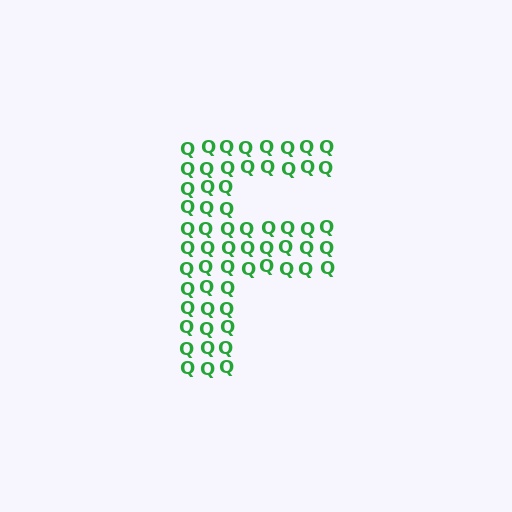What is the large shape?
The large shape is the letter F.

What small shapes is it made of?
It is made of small letter Q's.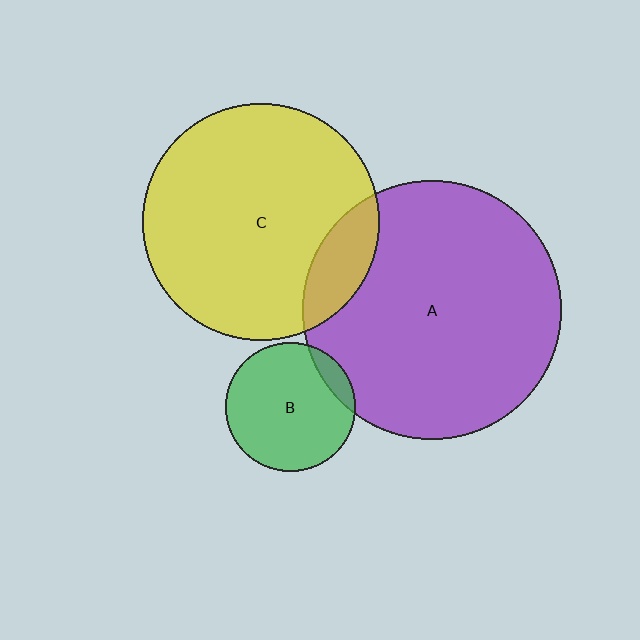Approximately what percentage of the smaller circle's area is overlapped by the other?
Approximately 10%.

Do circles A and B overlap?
Yes.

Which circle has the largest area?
Circle A (purple).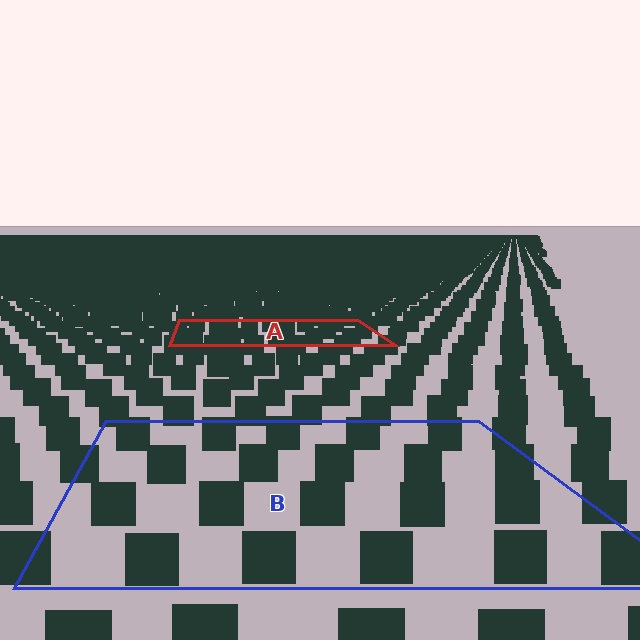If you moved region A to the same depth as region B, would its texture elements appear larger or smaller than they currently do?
They would appear larger. At a closer depth, the same texture elements are projected at a bigger on-screen size.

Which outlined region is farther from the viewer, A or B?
Region A is farther from the viewer — the texture elements inside it appear smaller and more densely packed.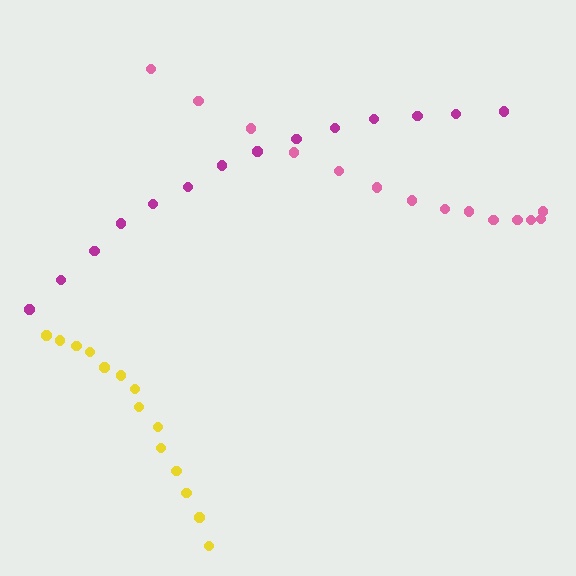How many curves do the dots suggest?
There are 3 distinct paths.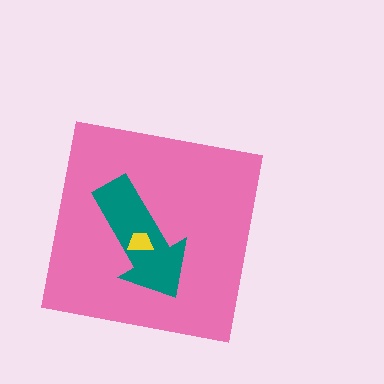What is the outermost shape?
The pink square.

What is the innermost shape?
The yellow trapezoid.